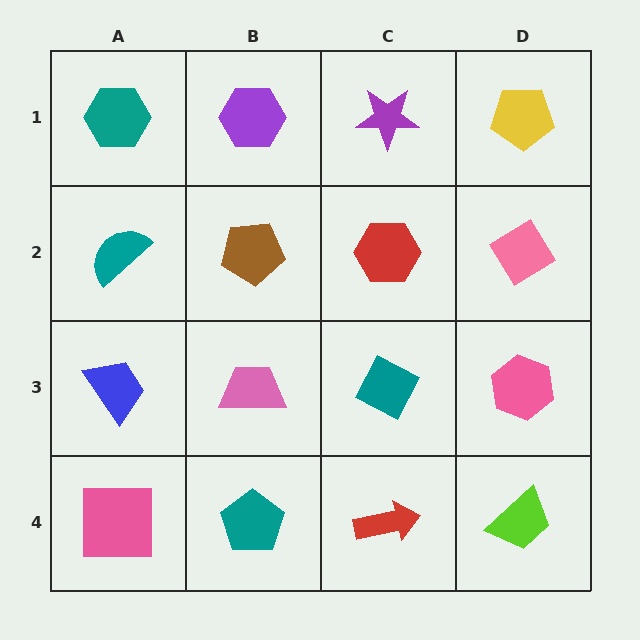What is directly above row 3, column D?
A pink diamond.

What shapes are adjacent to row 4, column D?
A pink hexagon (row 3, column D), a red arrow (row 4, column C).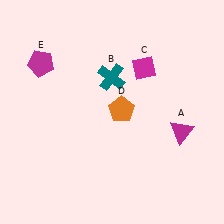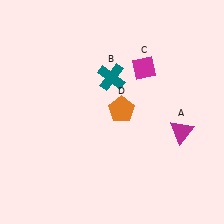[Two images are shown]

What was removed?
The magenta pentagon (E) was removed in Image 2.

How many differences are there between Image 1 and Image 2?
There is 1 difference between the two images.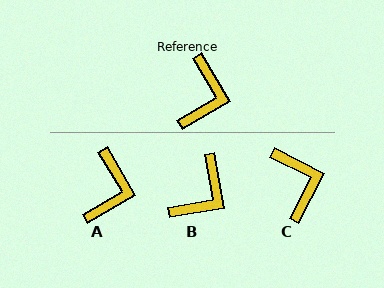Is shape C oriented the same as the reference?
No, it is off by about 32 degrees.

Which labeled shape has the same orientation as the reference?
A.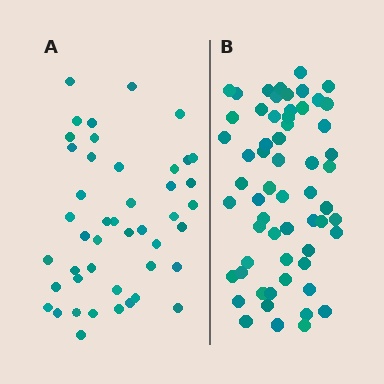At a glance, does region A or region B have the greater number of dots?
Region B (the right region) has more dots.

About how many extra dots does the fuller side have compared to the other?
Region B has approximately 15 more dots than region A.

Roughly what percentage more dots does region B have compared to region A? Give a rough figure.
About 35% more.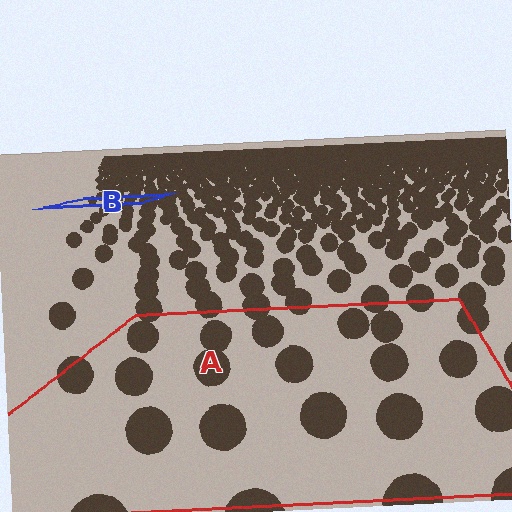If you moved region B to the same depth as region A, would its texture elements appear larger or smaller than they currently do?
They would appear larger. At a closer depth, the same texture elements are projected at a bigger on-screen size.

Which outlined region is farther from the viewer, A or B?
Region B is farther from the viewer — the texture elements inside it appear smaller and more densely packed.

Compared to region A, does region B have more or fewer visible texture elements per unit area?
Region B has more texture elements per unit area — they are packed more densely because it is farther away.